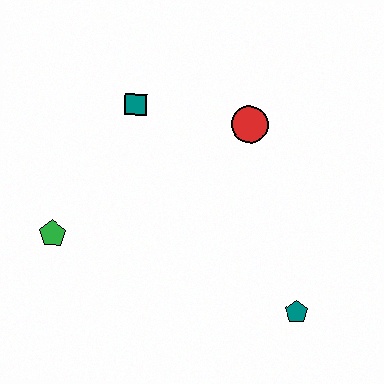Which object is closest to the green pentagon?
The teal square is closest to the green pentagon.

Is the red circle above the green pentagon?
Yes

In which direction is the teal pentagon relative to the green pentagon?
The teal pentagon is to the right of the green pentagon.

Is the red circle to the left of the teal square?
No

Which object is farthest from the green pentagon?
The teal pentagon is farthest from the green pentagon.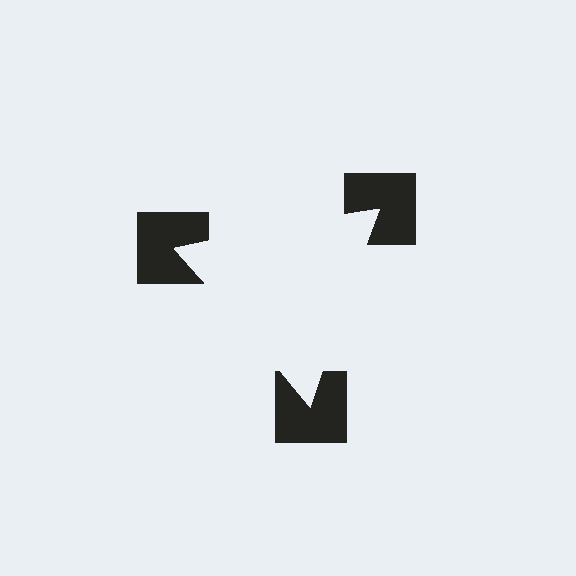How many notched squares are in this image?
There are 3 — one at each vertex of the illusory triangle.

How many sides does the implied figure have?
3 sides.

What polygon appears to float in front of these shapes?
An illusory triangle — its edges are inferred from the aligned wedge cuts in the notched squares, not physically drawn.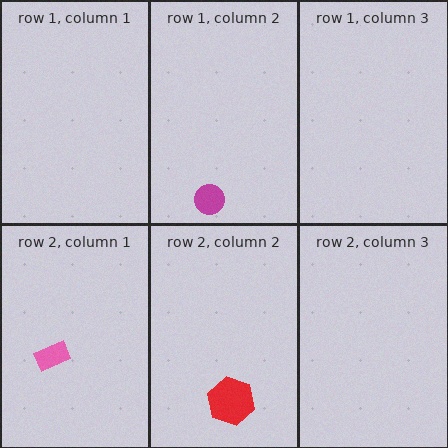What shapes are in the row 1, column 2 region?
The magenta circle.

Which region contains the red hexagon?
The row 2, column 2 region.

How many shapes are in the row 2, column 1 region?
1.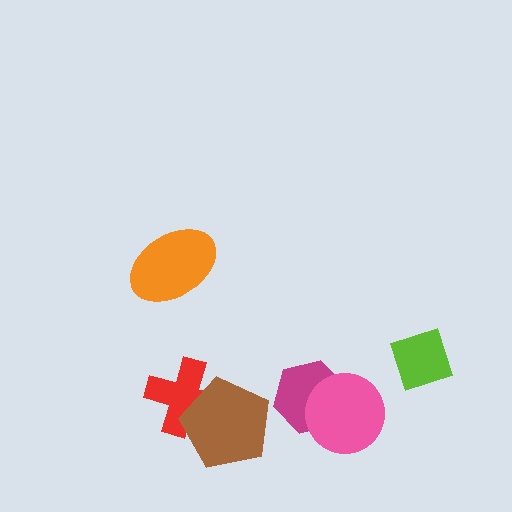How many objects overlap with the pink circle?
1 object overlaps with the pink circle.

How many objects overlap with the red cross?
1 object overlaps with the red cross.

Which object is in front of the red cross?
The brown pentagon is in front of the red cross.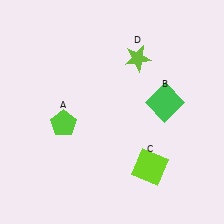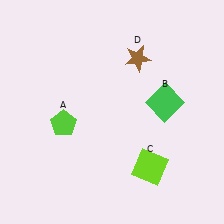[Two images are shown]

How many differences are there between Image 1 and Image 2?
There is 1 difference between the two images.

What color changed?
The star (D) changed from lime in Image 1 to brown in Image 2.